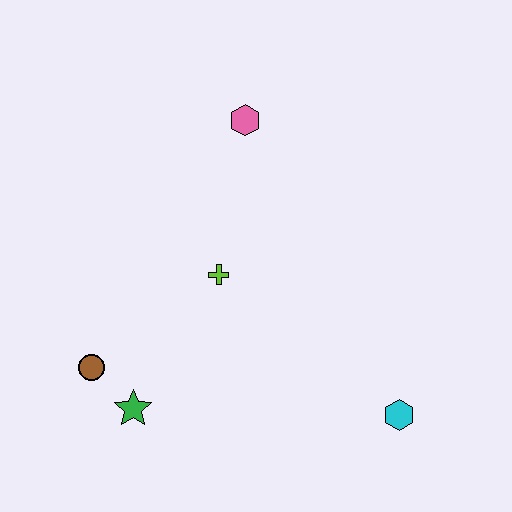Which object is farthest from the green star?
The pink hexagon is farthest from the green star.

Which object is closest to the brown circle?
The green star is closest to the brown circle.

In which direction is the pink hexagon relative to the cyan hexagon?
The pink hexagon is above the cyan hexagon.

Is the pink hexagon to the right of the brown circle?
Yes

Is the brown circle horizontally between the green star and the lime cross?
No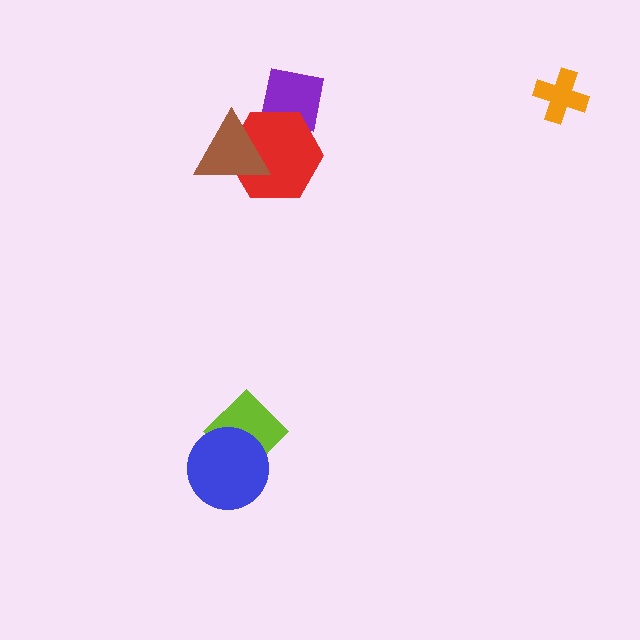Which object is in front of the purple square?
The red hexagon is in front of the purple square.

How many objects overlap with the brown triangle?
1 object overlaps with the brown triangle.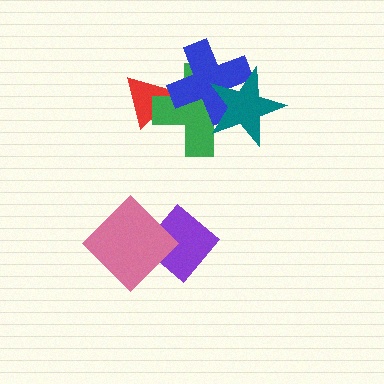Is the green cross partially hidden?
Yes, it is partially covered by another shape.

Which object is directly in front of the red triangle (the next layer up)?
The green cross is directly in front of the red triangle.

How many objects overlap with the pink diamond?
1 object overlaps with the pink diamond.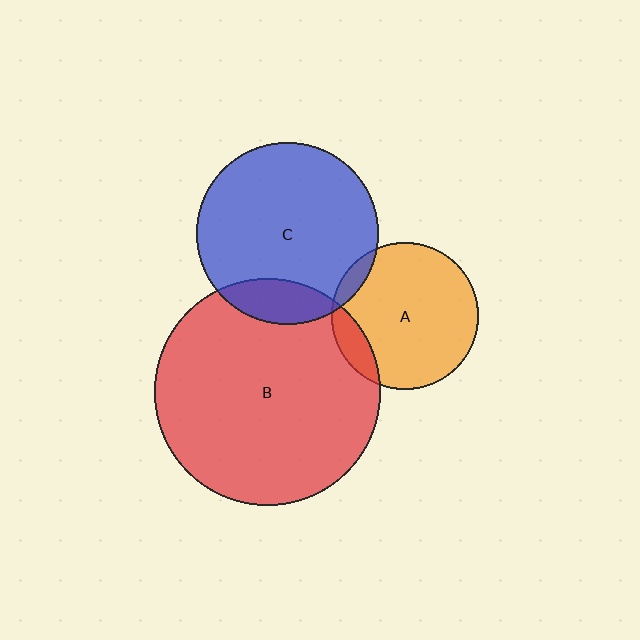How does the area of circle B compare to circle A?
Approximately 2.4 times.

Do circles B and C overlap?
Yes.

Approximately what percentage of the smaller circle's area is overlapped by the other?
Approximately 15%.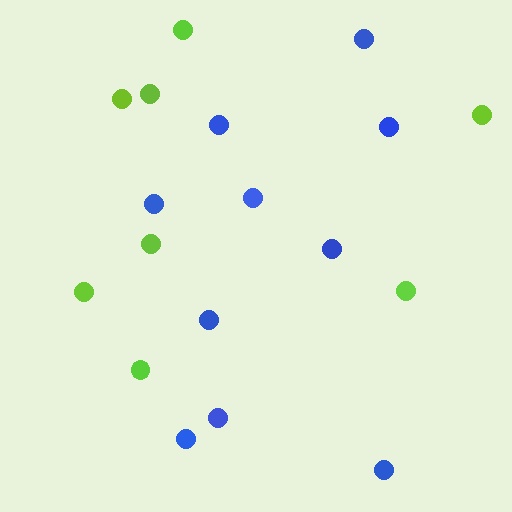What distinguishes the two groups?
There are 2 groups: one group of blue circles (10) and one group of lime circles (8).